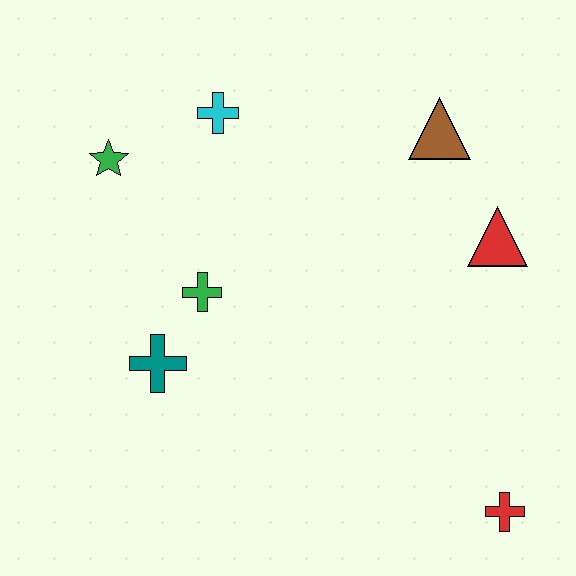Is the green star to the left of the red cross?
Yes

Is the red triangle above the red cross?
Yes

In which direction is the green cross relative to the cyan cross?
The green cross is below the cyan cross.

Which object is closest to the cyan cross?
The green star is closest to the cyan cross.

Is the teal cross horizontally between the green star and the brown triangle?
Yes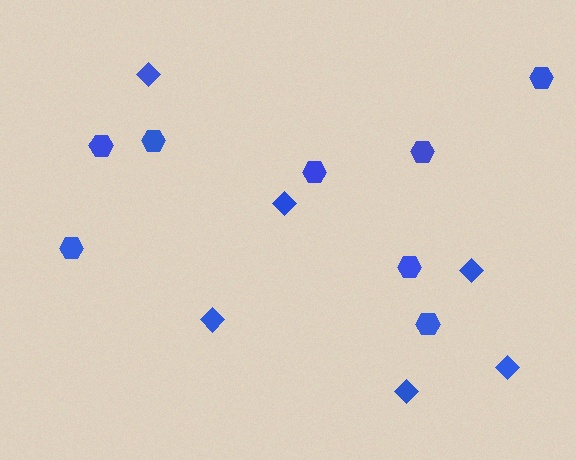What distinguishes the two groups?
There are 2 groups: one group of diamonds (6) and one group of hexagons (8).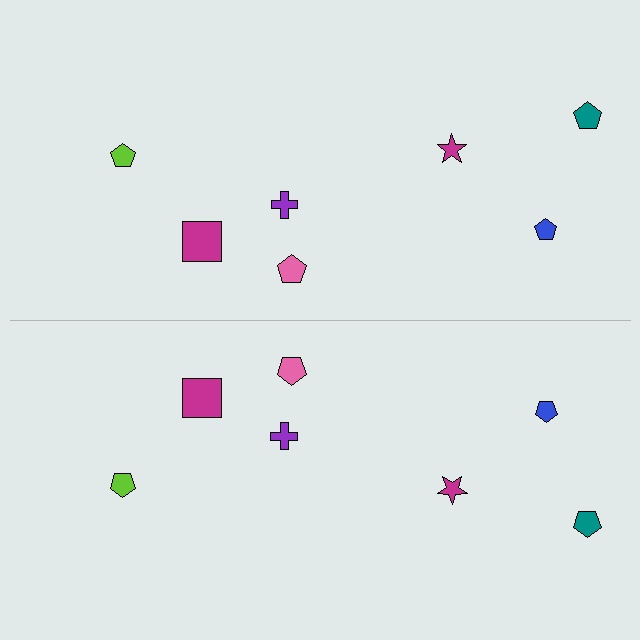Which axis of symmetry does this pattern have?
The pattern has a horizontal axis of symmetry running through the center of the image.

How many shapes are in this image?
There are 14 shapes in this image.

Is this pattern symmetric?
Yes, this pattern has bilateral (reflection) symmetry.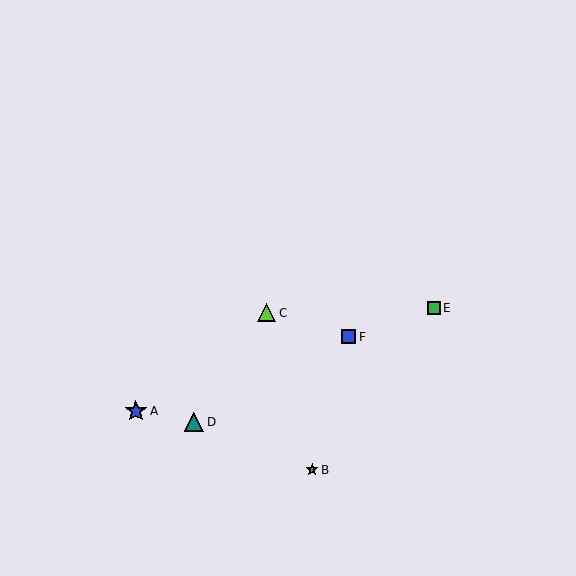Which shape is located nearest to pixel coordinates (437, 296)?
The green square (labeled E) at (434, 308) is nearest to that location.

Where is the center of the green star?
The center of the green star is at (312, 470).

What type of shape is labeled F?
Shape F is a blue square.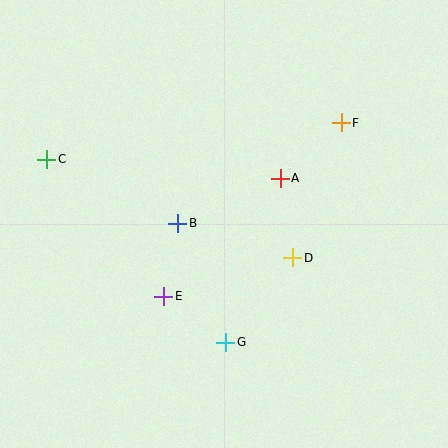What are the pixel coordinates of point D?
Point D is at (293, 258).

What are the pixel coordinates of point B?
Point B is at (178, 223).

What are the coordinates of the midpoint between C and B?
The midpoint between C and B is at (112, 191).